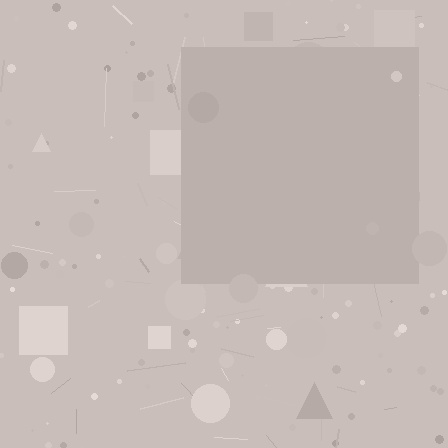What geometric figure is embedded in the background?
A square is embedded in the background.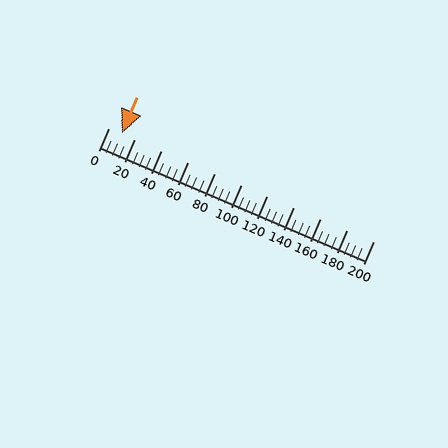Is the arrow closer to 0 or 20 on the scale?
The arrow is closer to 20.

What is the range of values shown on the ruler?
The ruler shows values from 0 to 200.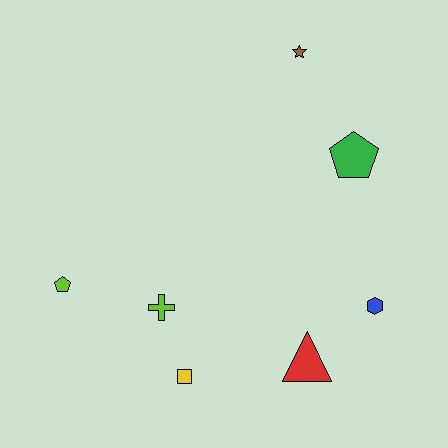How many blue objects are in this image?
There is 1 blue object.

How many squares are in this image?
There is 1 square.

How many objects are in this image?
There are 7 objects.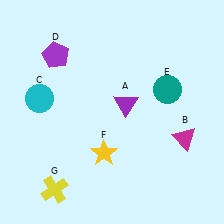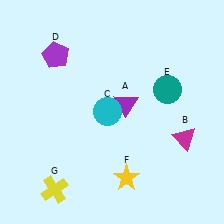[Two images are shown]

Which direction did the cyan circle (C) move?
The cyan circle (C) moved right.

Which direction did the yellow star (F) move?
The yellow star (F) moved down.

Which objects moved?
The objects that moved are: the cyan circle (C), the yellow star (F).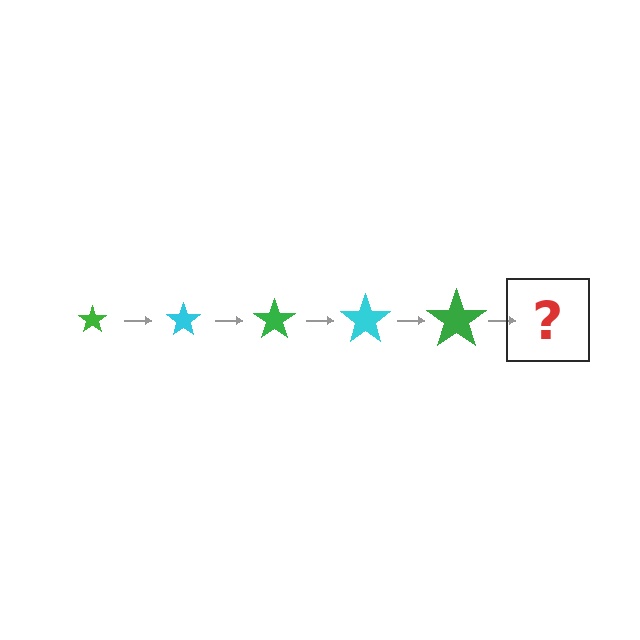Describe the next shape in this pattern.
It should be a cyan star, larger than the previous one.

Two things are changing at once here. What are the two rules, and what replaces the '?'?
The two rules are that the star grows larger each step and the color cycles through green and cyan. The '?' should be a cyan star, larger than the previous one.